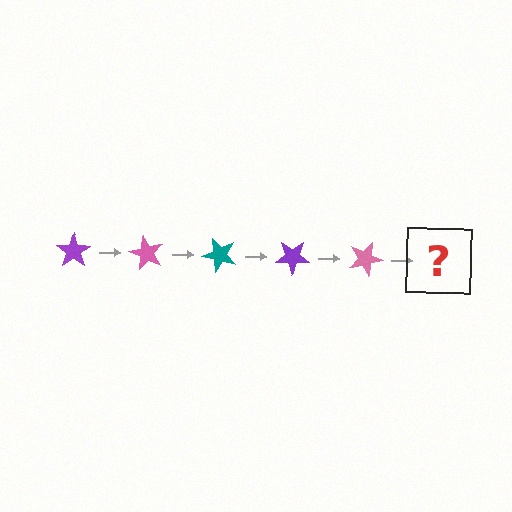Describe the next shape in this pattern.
It should be a teal star, rotated 300 degrees from the start.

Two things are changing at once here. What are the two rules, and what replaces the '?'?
The two rules are that it rotates 60 degrees each step and the color cycles through purple, pink, and teal. The '?' should be a teal star, rotated 300 degrees from the start.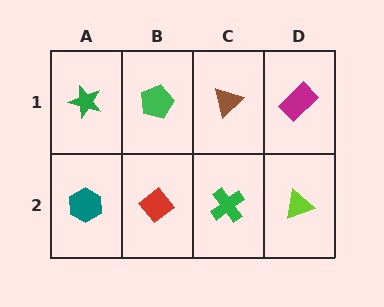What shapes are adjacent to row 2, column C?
A brown triangle (row 1, column C), a red diamond (row 2, column B), a lime triangle (row 2, column D).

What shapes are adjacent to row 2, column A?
A green star (row 1, column A), a red diamond (row 2, column B).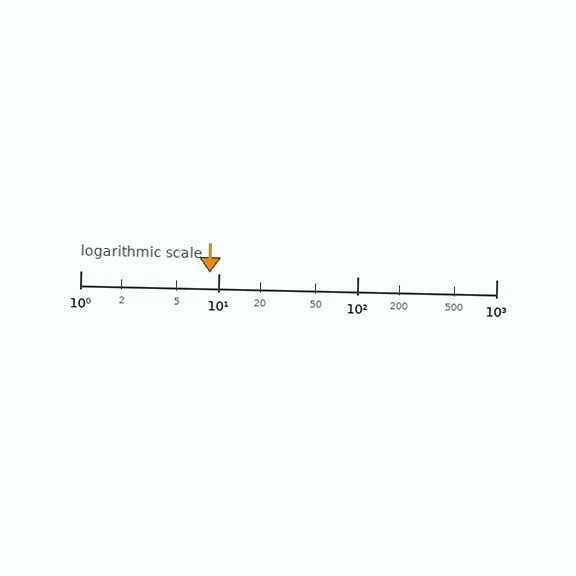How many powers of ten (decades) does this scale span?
The scale spans 3 decades, from 1 to 1000.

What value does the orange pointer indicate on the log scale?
The pointer indicates approximately 8.6.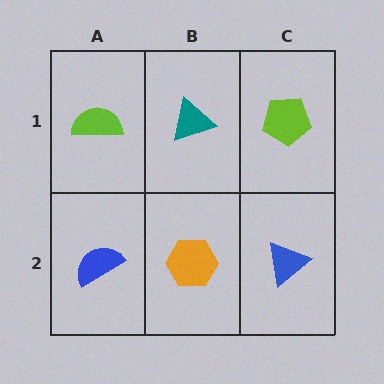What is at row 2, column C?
A blue triangle.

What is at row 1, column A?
A lime semicircle.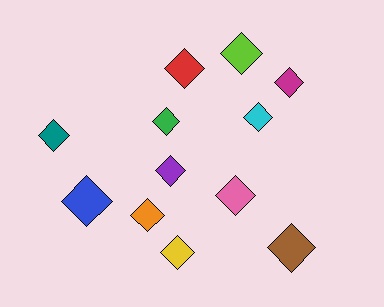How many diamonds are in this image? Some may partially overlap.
There are 12 diamonds.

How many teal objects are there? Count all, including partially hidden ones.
There is 1 teal object.